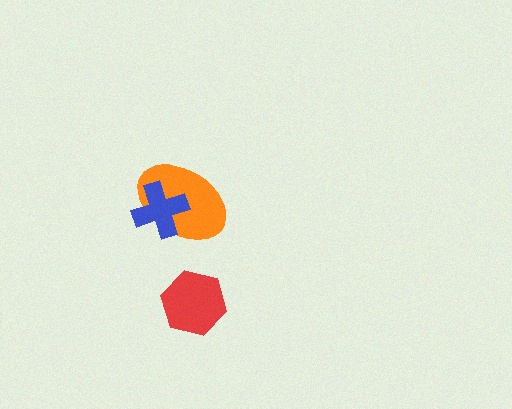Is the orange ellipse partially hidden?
Yes, it is partially covered by another shape.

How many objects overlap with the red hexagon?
0 objects overlap with the red hexagon.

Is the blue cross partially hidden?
No, no other shape covers it.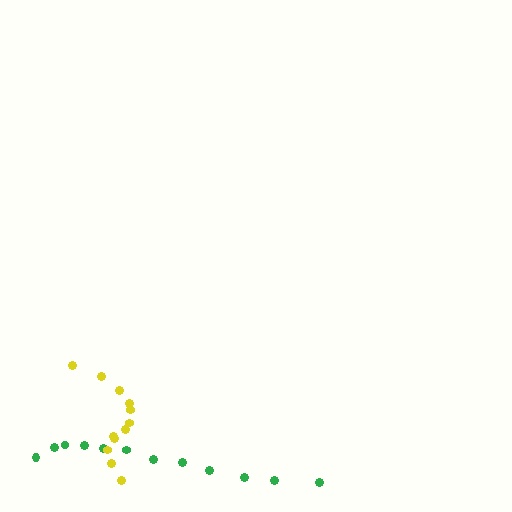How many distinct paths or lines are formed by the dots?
There are 2 distinct paths.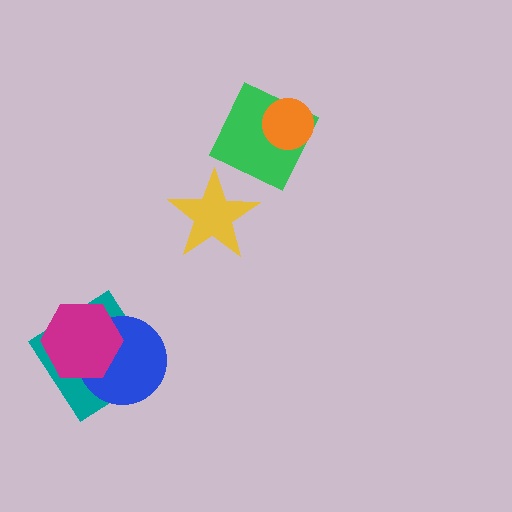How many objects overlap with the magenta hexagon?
2 objects overlap with the magenta hexagon.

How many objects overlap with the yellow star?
0 objects overlap with the yellow star.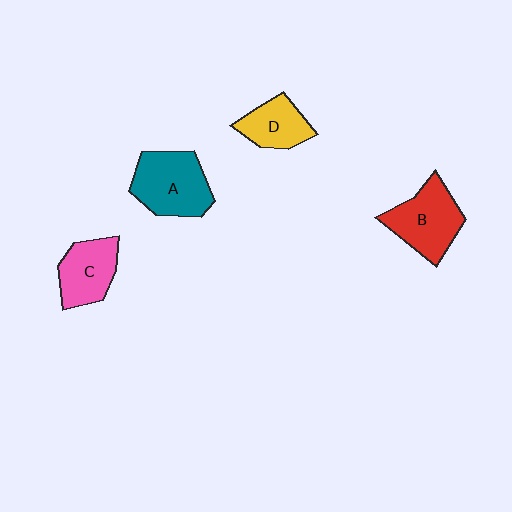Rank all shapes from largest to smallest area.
From largest to smallest: A (teal), B (red), C (pink), D (yellow).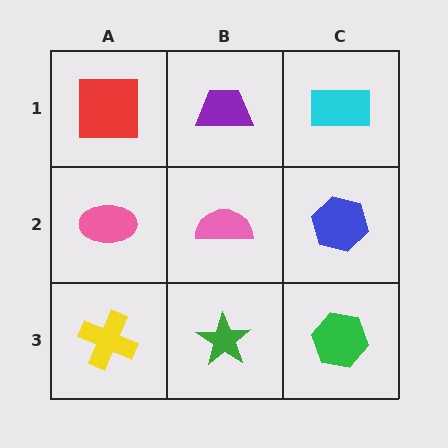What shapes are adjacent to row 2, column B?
A purple trapezoid (row 1, column B), a green star (row 3, column B), a pink ellipse (row 2, column A), a blue hexagon (row 2, column C).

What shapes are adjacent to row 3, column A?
A pink ellipse (row 2, column A), a green star (row 3, column B).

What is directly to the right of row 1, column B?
A cyan rectangle.